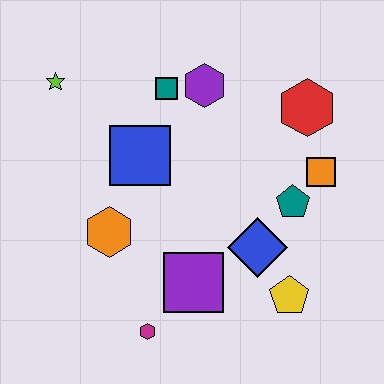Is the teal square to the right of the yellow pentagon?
No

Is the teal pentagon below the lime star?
Yes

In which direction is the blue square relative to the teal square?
The blue square is below the teal square.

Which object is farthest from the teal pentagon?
The lime star is farthest from the teal pentagon.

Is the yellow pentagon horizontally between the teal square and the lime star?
No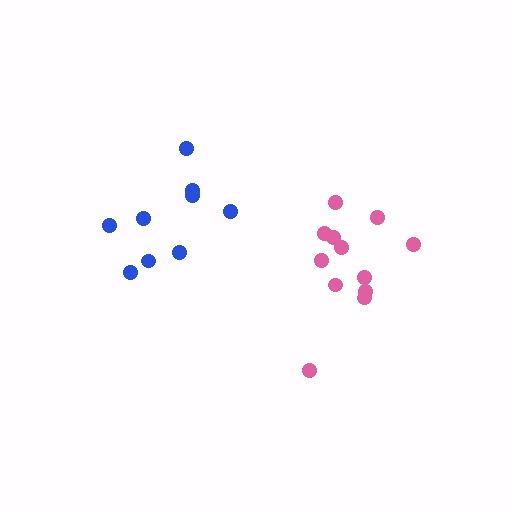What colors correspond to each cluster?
The clusters are colored: blue, pink.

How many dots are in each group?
Group 1: 9 dots, Group 2: 12 dots (21 total).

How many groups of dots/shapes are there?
There are 2 groups.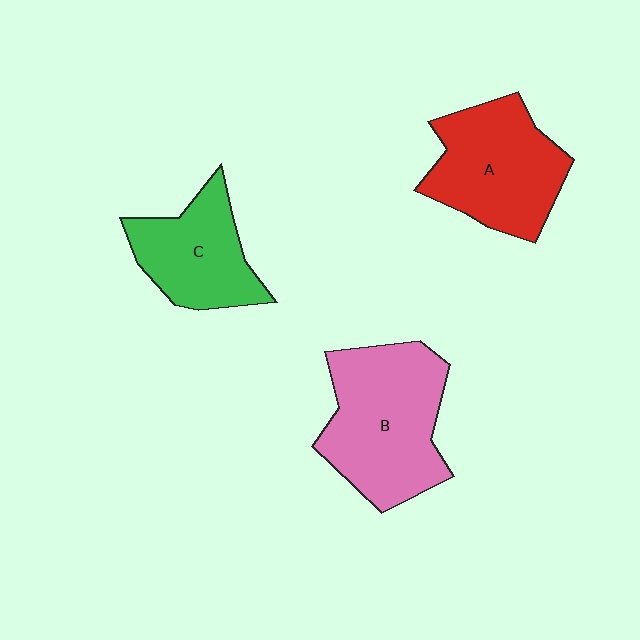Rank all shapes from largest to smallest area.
From largest to smallest: B (pink), A (red), C (green).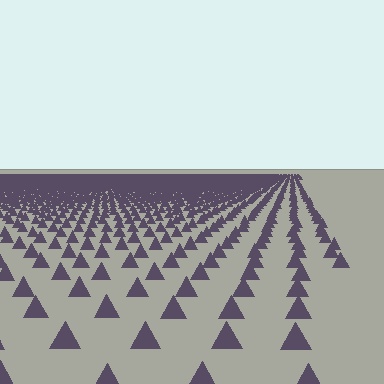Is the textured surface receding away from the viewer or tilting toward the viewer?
The surface is receding away from the viewer. Texture elements get smaller and denser toward the top.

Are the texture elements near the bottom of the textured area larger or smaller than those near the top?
Larger. Near the bottom, elements are closer to the viewer and appear at a bigger on-screen size.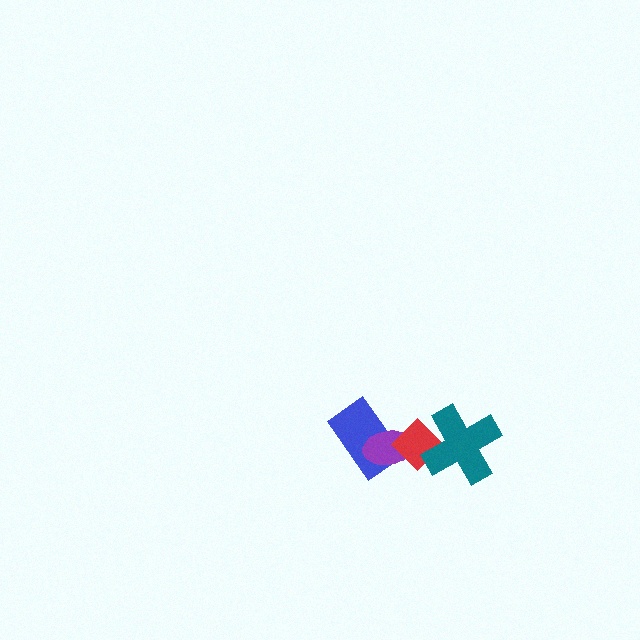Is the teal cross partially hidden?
No, no other shape covers it.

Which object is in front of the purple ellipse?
The red diamond is in front of the purple ellipse.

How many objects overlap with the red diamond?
3 objects overlap with the red diamond.